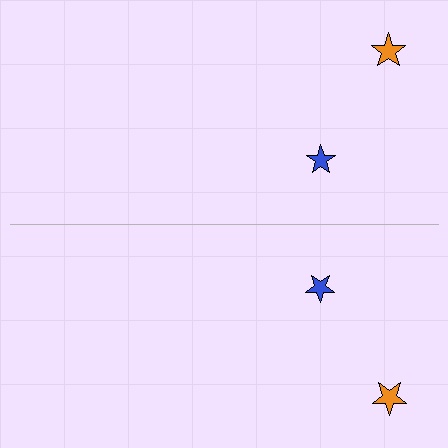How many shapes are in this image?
There are 4 shapes in this image.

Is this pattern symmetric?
Yes, this pattern has bilateral (reflection) symmetry.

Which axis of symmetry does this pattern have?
The pattern has a horizontal axis of symmetry running through the center of the image.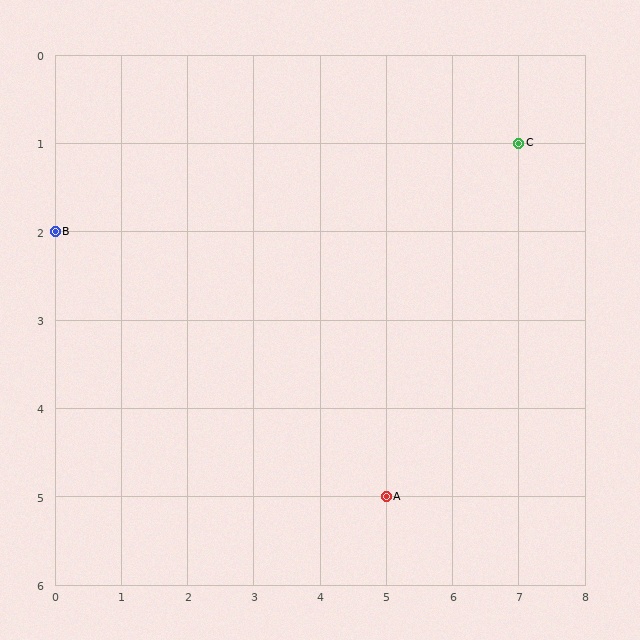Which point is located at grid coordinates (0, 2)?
Point B is at (0, 2).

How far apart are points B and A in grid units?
Points B and A are 5 columns and 3 rows apart (about 5.8 grid units diagonally).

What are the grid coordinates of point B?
Point B is at grid coordinates (0, 2).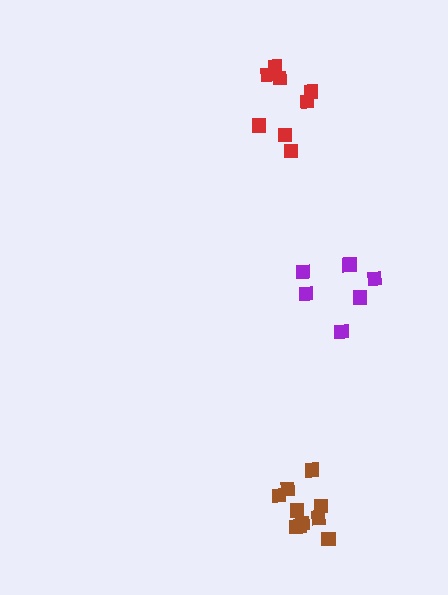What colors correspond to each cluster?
The clusters are colored: red, brown, purple.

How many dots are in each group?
Group 1: 8 dots, Group 2: 10 dots, Group 3: 6 dots (24 total).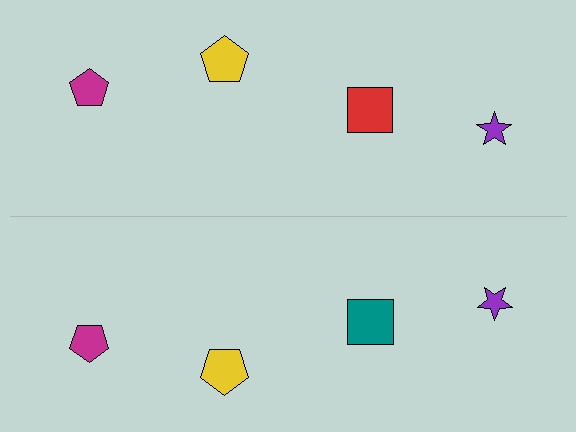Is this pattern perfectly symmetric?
No, the pattern is not perfectly symmetric. The teal square on the bottom side breaks the symmetry — its mirror counterpart is red.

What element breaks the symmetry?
The teal square on the bottom side breaks the symmetry — its mirror counterpart is red.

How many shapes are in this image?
There are 8 shapes in this image.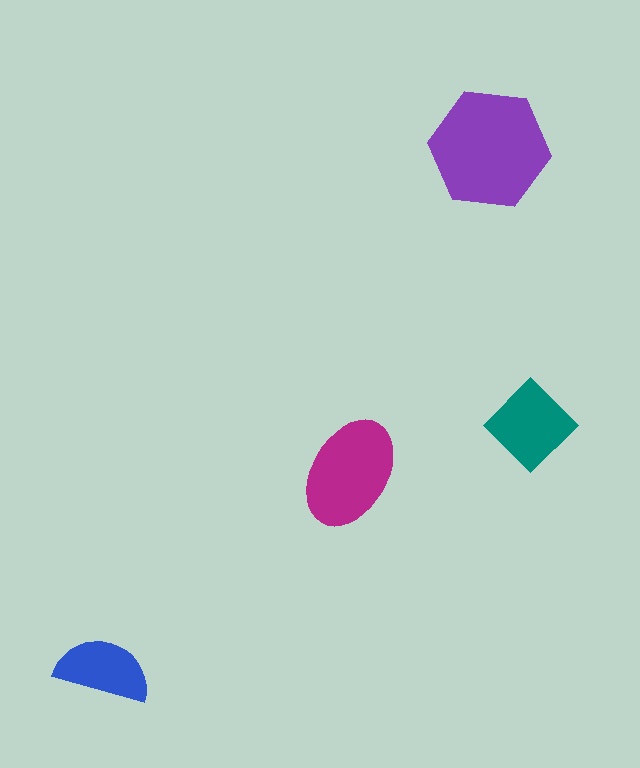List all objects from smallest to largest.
The blue semicircle, the teal diamond, the magenta ellipse, the purple hexagon.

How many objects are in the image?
There are 4 objects in the image.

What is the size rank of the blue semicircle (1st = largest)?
4th.